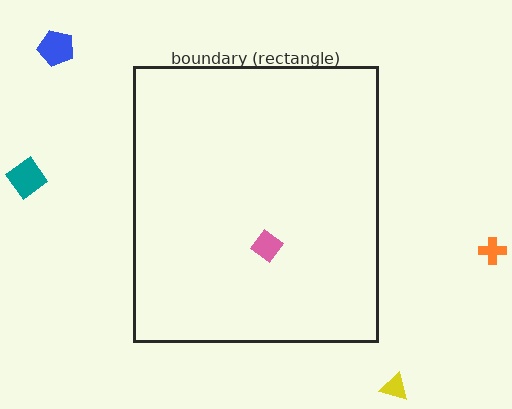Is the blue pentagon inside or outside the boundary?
Outside.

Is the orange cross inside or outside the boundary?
Outside.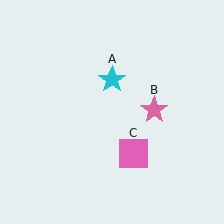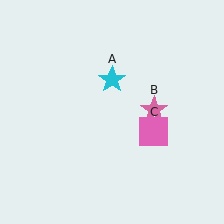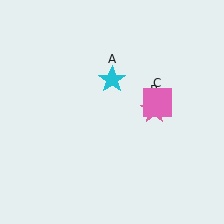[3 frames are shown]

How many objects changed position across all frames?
1 object changed position: pink square (object C).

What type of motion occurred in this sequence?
The pink square (object C) rotated counterclockwise around the center of the scene.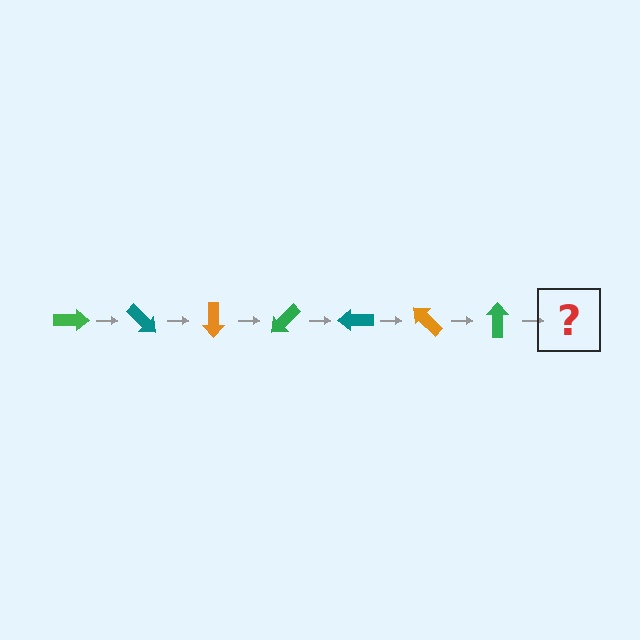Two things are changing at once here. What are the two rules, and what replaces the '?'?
The two rules are that it rotates 45 degrees each step and the color cycles through green, teal, and orange. The '?' should be a teal arrow, rotated 315 degrees from the start.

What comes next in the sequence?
The next element should be a teal arrow, rotated 315 degrees from the start.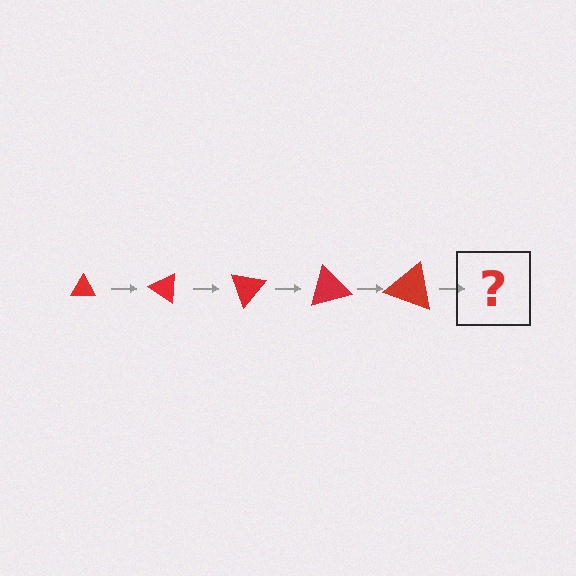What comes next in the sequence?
The next element should be a triangle, larger than the previous one and rotated 175 degrees from the start.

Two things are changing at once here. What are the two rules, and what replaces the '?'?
The two rules are that the triangle grows larger each step and it rotates 35 degrees each step. The '?' should be a triangle, larger than the previous one and rotated 175 degrees from the start.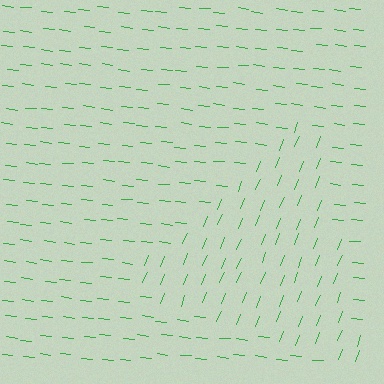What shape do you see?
I see a triangle.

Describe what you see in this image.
The image is filled with small green line segments. A triangle region in the image has lines oriented differently from the surrounding lines, creating a visible texture boundary.